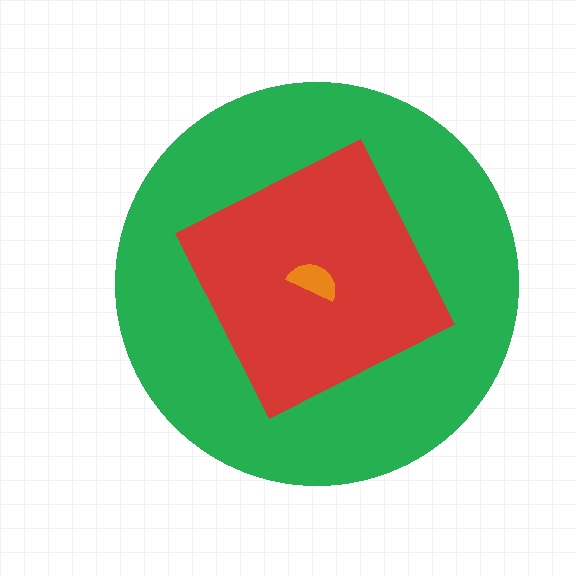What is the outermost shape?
The green circle.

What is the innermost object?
The orange semicircle.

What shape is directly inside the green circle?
The red square.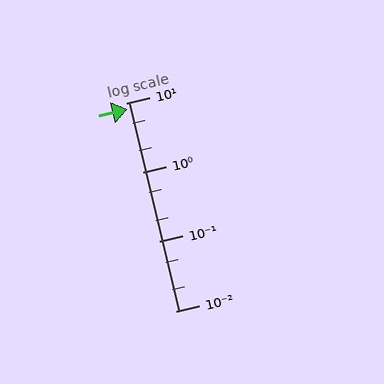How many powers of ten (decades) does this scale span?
The scale spans 3 decades, from 0.01 to 10.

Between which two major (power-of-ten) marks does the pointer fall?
The pointer is between 1 and 10.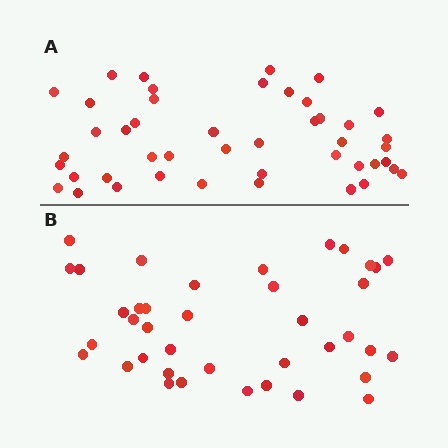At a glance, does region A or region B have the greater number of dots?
Region A (the top region) has more dots.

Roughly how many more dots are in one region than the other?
Region A has about 6 more dots than region B.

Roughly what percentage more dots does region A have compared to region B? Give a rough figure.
About 15% more.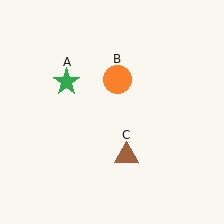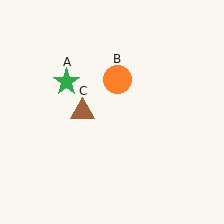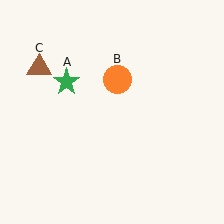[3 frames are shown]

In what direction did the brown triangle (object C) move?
The brown triangle (object C) moved up and to the left.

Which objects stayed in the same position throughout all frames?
Green star (object A) and orange circle (object B) remained stationary.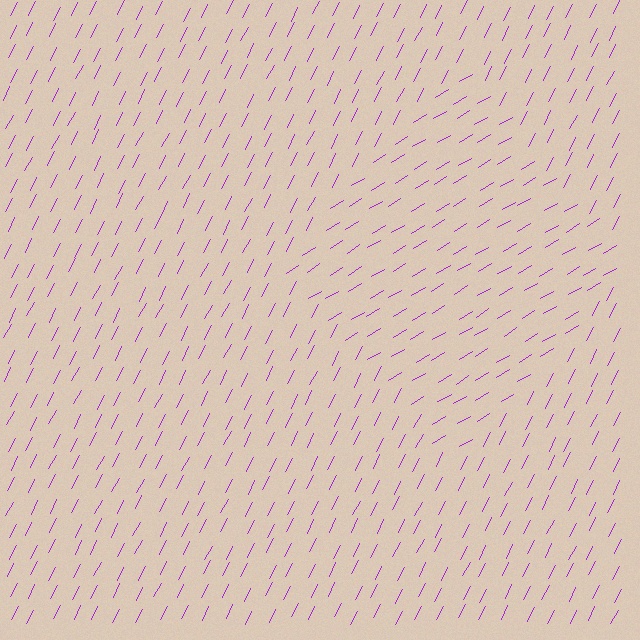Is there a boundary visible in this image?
Yes, there is a texture boundary formed by a change in line orientation.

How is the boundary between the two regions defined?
The boundary is defined purely by a change in line orientation (approximately 32 degrees difference). All lines are the same color and thickness.